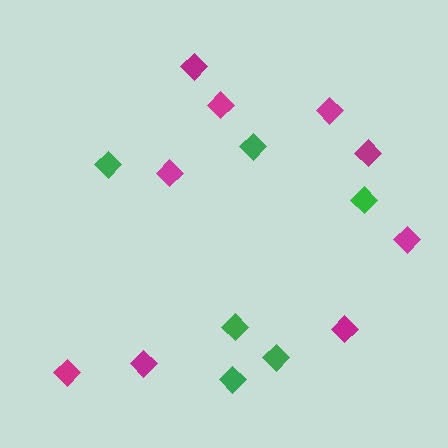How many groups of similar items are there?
There are 2 groups: one group of magenta diamonds (9) and one group of green diamonds (6).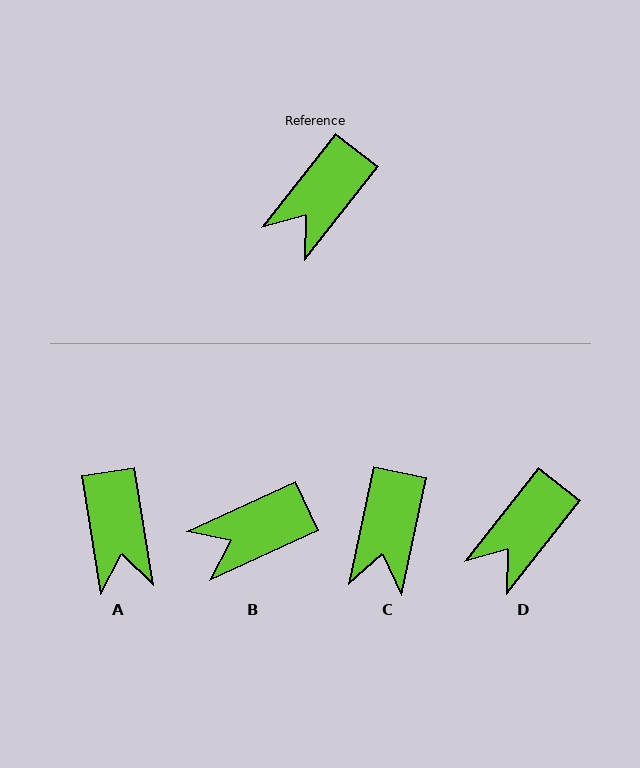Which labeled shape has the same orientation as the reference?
D.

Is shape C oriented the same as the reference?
No, it is off by about 26 degrees.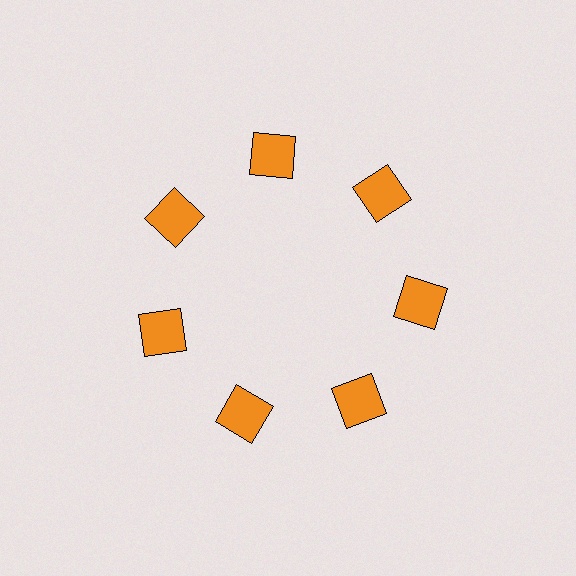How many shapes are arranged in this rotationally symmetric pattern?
There are 7 shapes, arranged in 7 groups of 1.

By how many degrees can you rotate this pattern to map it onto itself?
The pattern maps onto itself every 51 degrees of rotation.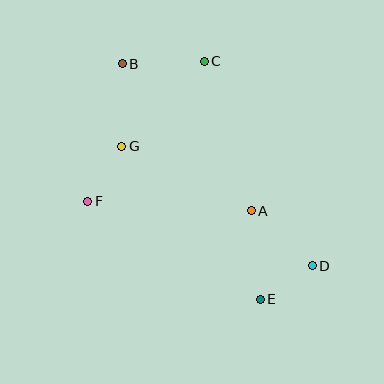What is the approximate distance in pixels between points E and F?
The distance between E and F is approximately 198 pixels.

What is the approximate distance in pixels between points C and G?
The distance between C and G is approximately 118 pixels.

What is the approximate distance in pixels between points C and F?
The distance between C and F is approximately 182 pixels.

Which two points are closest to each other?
Points D and E are closest to each other.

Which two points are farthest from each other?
Points B and D are farthest from each other.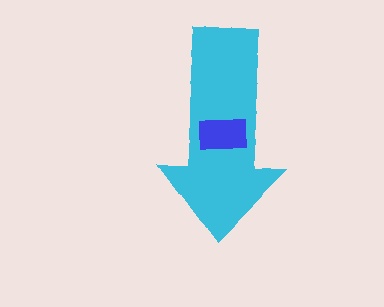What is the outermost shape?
The cyan arrow.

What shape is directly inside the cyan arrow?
The blue rectangle.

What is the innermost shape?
The blue rectangle.